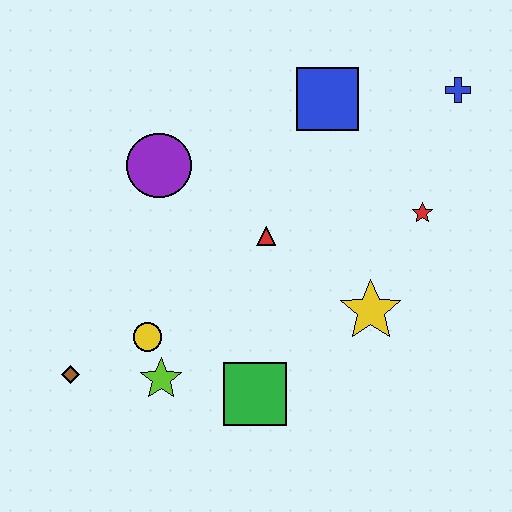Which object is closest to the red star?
The yellow star is closest to the red star.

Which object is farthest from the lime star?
The blue cross is farthest from the lime star.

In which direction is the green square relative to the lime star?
The green square is to the right of the lime star.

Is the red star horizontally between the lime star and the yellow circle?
No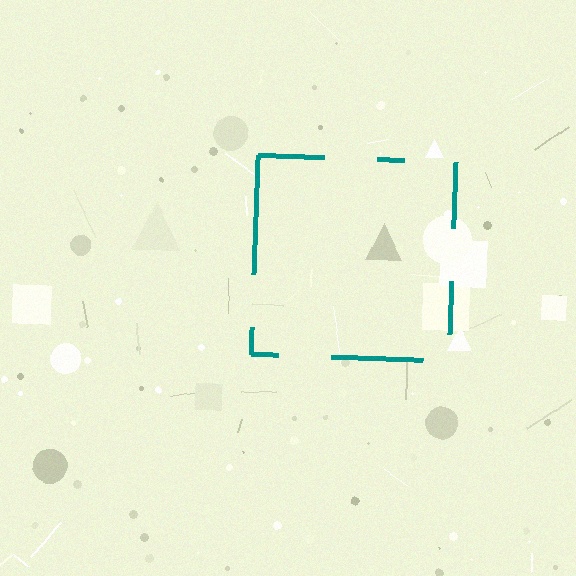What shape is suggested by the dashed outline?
The dashed outline suggests a square.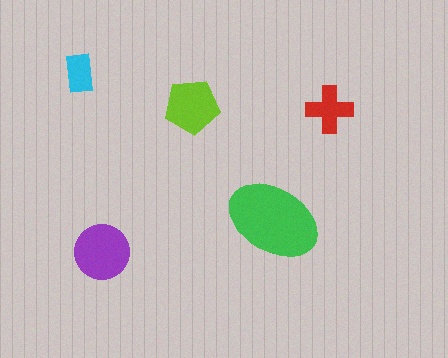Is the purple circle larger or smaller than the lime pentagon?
Larger.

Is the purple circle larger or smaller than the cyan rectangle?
Larger.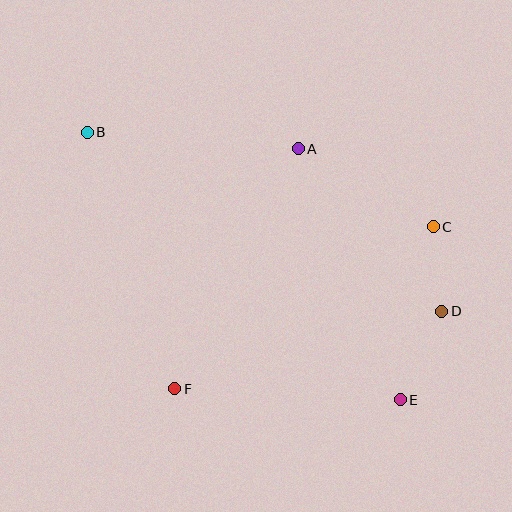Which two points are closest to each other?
Points C and D are closest to each other.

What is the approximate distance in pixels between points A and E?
The distance between A and E is approximately 270 pixels.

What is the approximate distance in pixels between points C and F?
The distance between C and F is approximately 305 pixels.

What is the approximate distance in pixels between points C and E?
The distance between C and E is approximately 176 pixels.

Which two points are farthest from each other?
Points B and E are farthest from each other.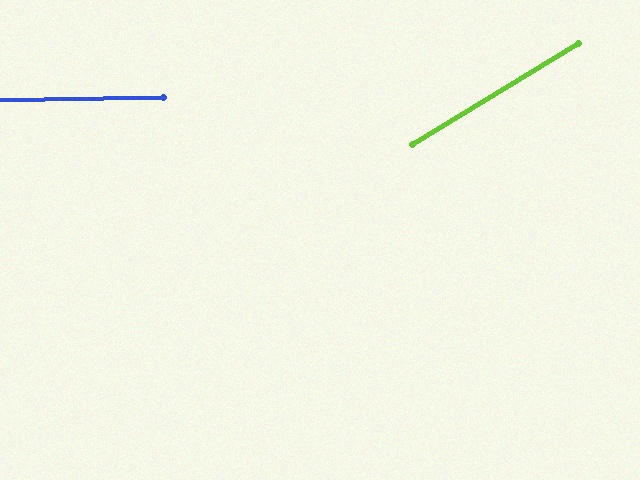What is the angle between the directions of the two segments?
Approximately 30 degrees.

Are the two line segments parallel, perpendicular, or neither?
Neither parallel nor perpendicular — they differ by about 30°.